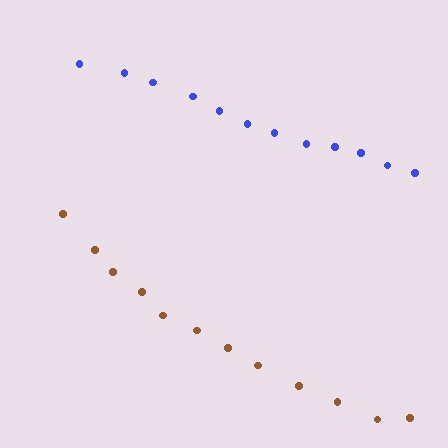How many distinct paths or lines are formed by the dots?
There are 2 distinct paths.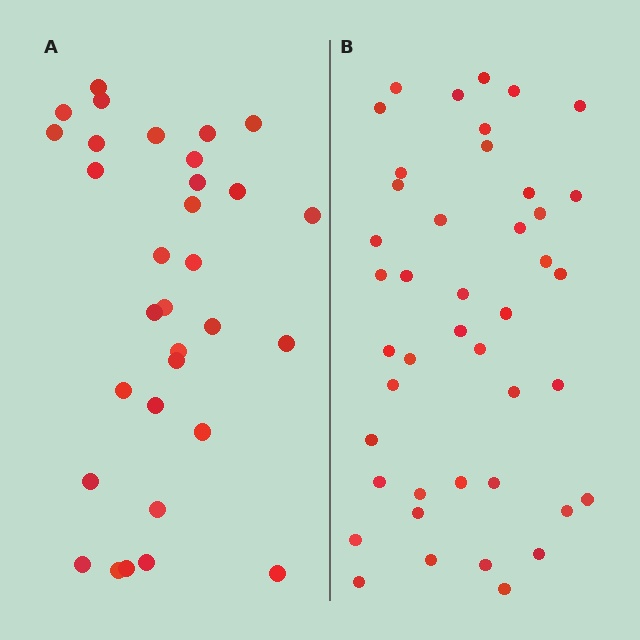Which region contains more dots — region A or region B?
Region B (the right region) has more dots.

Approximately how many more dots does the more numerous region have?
Region B has roughly 12 or so more dots than region A.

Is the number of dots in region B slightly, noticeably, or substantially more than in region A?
Region B has noticeably more, but not dramatically so. The ratio is roughly 1.3 to 1.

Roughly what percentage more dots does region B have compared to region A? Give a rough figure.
About 35% more.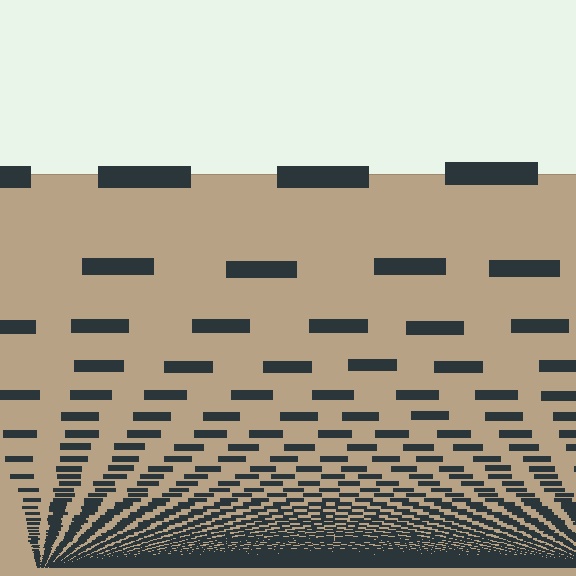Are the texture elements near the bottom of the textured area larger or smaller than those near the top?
Smaller. The gradient is inverted — elements near the bottom are smaller and denser.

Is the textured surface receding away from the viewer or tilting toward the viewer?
The surface appears to tilt toward the viewer. Texture elements get larger and sparser toward the top.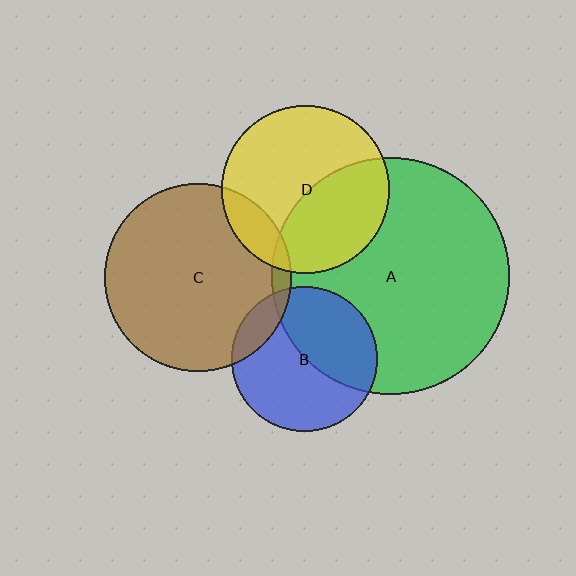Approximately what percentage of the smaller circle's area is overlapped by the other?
Approximately 5%.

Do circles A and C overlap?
Yes.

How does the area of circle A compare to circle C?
Approximately 1.6 times.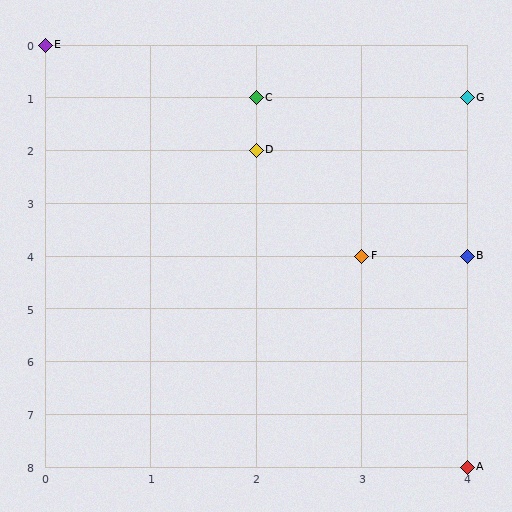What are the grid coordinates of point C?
Point C is at grid coordinates (2, 1).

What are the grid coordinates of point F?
Point F is at grid coordinates (3, 4).